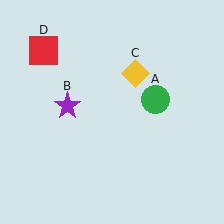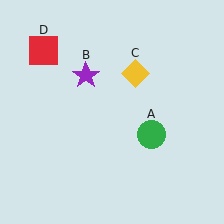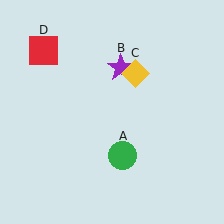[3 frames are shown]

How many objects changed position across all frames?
2 objects changed position: green circle (object A), purple star (object B).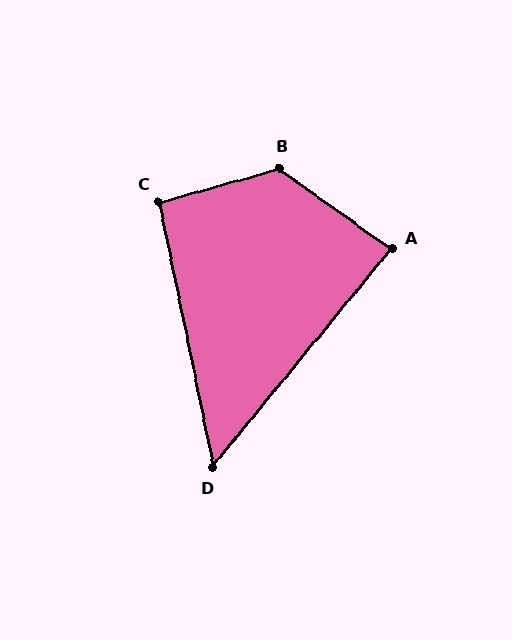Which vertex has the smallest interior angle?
D, at approximately 51 degrees.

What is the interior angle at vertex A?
Approximately 86 degrees (approximately right).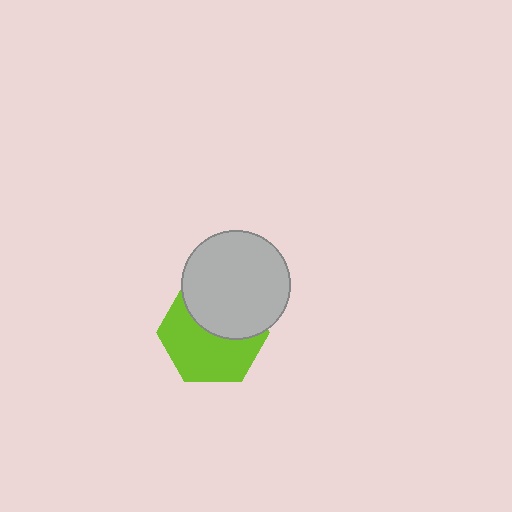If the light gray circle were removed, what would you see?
You would see the complete lime hexagon.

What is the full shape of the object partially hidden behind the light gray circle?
The partially hidden object is a lime hexagon.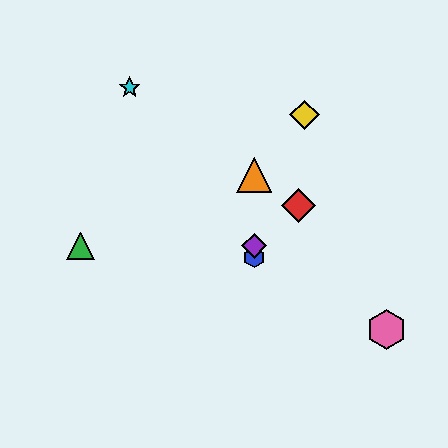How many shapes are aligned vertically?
3 shapes (the blue hexagon, the purple diamond, the orange triangle) are aligned vertically.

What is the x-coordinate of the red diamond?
The red diamond is at x≈299.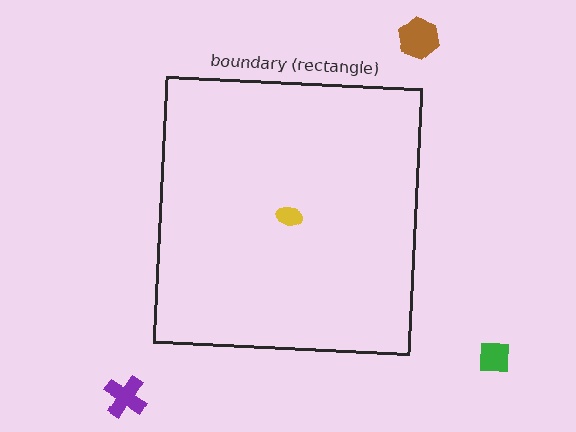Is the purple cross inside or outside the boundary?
Outside.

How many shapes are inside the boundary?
1 inside, 3 outside.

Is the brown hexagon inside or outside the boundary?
Outside.